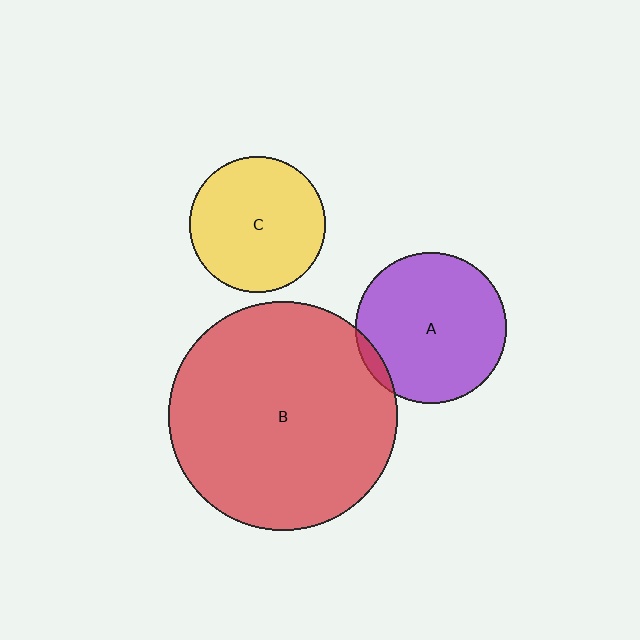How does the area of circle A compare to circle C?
Approximately 1.2 times.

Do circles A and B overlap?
Yes.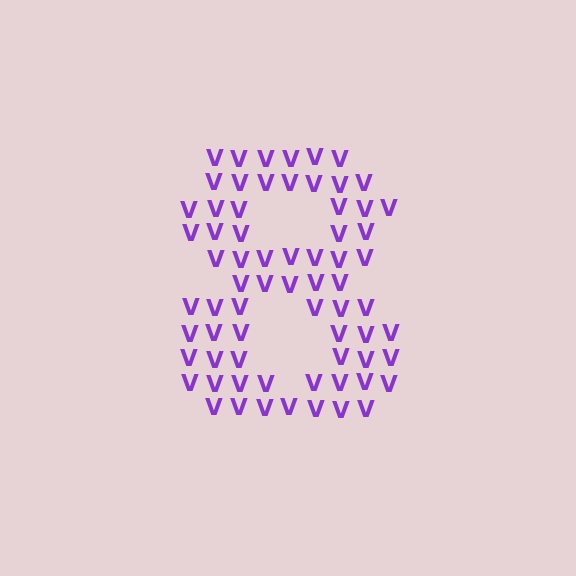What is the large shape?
The large shape is the digit 8.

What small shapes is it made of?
It is made of small letter V's.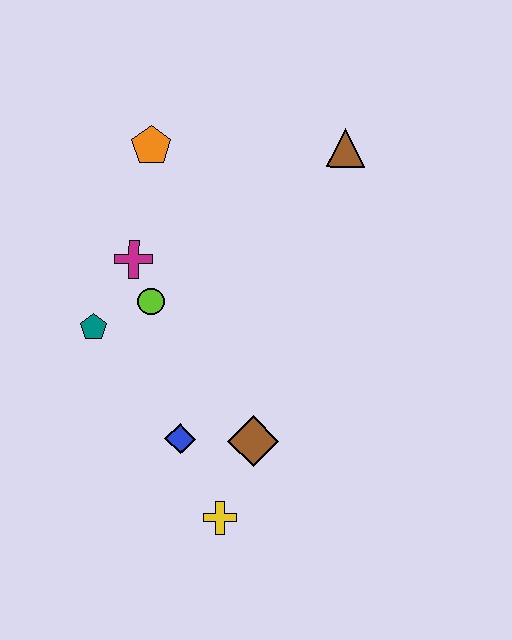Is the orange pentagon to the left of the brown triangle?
Yes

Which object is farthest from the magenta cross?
The yellow cross is farthest from the magenta cross.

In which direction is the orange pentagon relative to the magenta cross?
The orange pentagon is above the magenta cross.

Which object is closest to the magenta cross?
The lime circle is closest to the magenta cross.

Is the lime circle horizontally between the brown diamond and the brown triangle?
No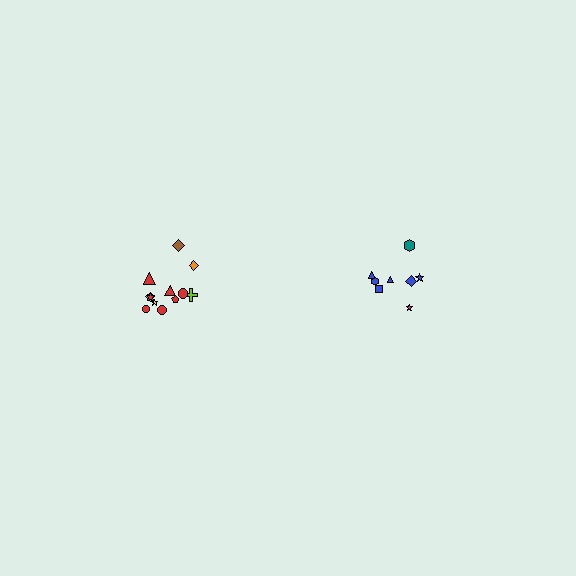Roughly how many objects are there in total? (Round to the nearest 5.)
Roughly 20 objects in total.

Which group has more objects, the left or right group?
The left group.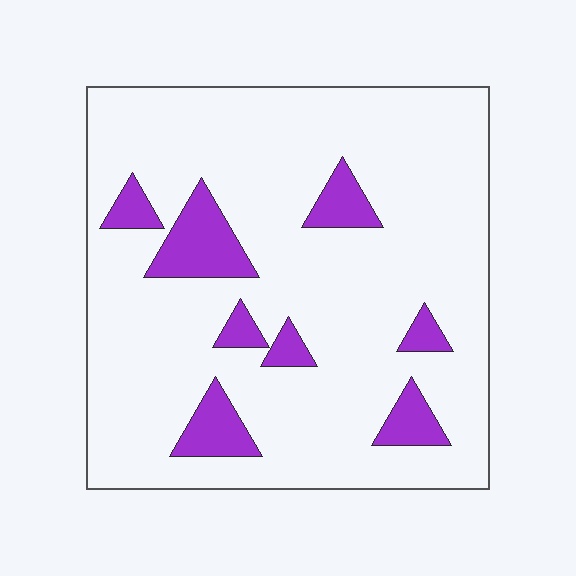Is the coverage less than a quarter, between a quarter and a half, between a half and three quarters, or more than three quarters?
Less than a quarter.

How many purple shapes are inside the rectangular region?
8.